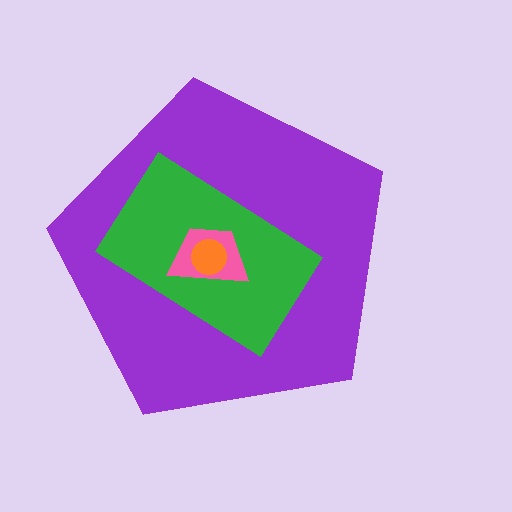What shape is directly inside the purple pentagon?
The green rectangle.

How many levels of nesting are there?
4.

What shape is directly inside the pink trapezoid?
The orange circle.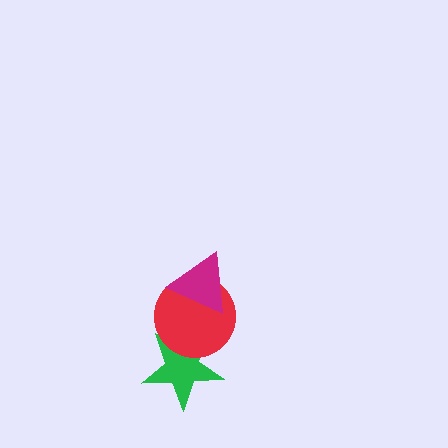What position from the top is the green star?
The green star is 3rd from the top.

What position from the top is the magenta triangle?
The magenta triangle is 1st from the top.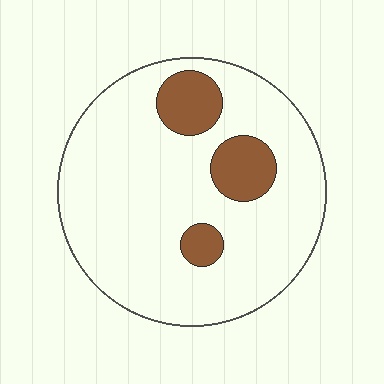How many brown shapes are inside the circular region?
3.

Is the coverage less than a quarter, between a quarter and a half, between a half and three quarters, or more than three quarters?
Less than a quarter.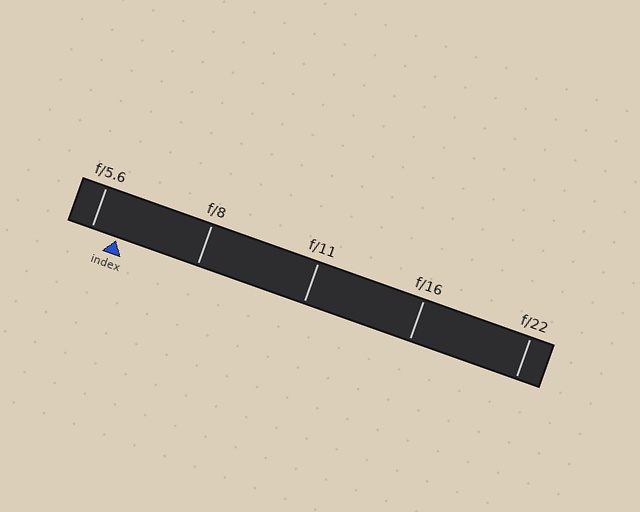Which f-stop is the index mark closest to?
The index mark is closest to f/5.6.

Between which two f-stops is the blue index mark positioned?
The index mark is between f/5.6 and f/8.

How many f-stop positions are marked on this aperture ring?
There are 5 f-stop positions marked.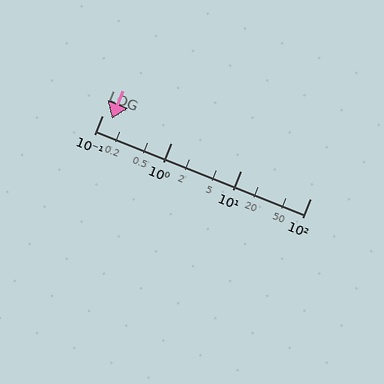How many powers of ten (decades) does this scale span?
The scale spans 3 decades, from 0.1 to 100.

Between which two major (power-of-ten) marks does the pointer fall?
The pointer is between 0.1 and 1.